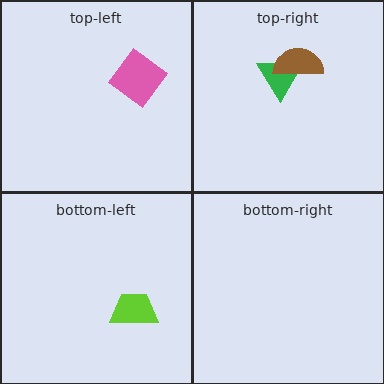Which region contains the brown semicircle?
The top-right region.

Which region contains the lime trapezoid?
The bottom-left region.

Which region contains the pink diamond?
The top-left region.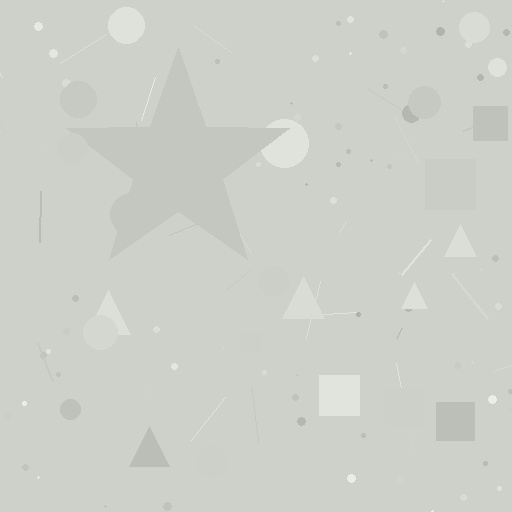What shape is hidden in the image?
A star is hidden in the image.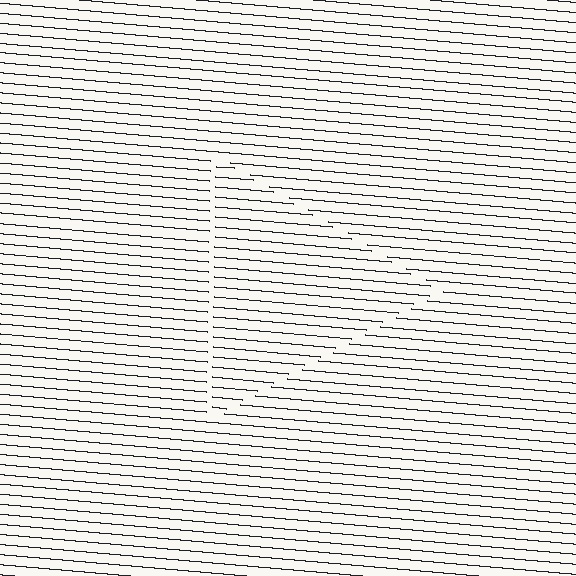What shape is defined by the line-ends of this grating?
An illusory triangle. The interior of the shape contains the same grating, shifted by half a period — the contour is defined by the phase discontinuity where line-ends from the inner and outer gratings abut.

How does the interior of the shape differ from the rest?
The interior of the shape contains the same grating, shifted by half a period — the contour is defined by the phase discontinuity where line-ends from the inner and outer gratings abut.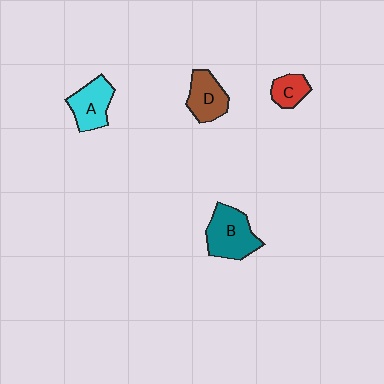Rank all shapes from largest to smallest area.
From largest to smallest: B (teal), A (cyan), D (brown), C (red).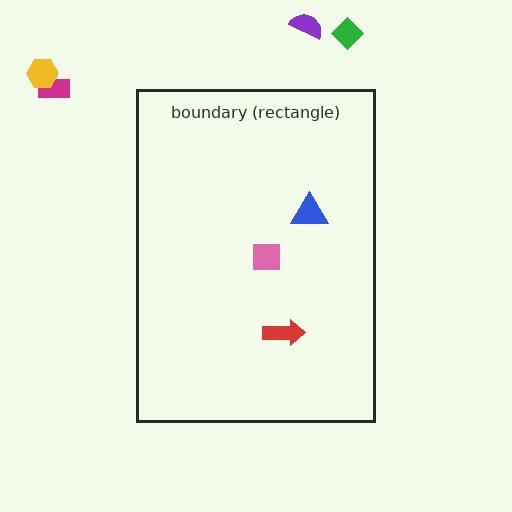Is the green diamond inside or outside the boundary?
Outside.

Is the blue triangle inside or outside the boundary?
Inside.